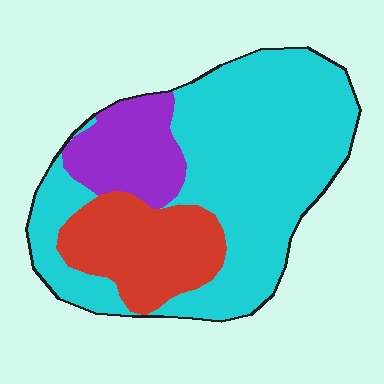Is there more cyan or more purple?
Cyan.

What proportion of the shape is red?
Red covers 22% of the shape.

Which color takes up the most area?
Cyan, at roughly 65%.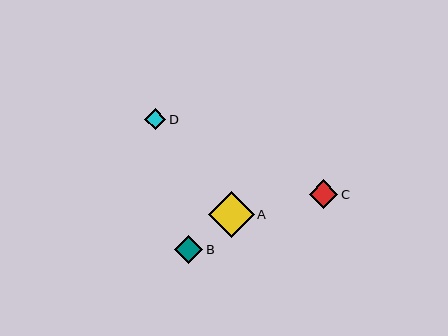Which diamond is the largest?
Diamond A is the largest with a size of approximately 46 pixels.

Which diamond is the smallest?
Diamond D is the smallest with a size of approximately 21 pixels.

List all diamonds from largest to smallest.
From largest to smallest: A, C, B, D.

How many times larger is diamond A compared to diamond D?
Diamond A is approximately 2.2 times the size of diamond D.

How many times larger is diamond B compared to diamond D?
Diamond B is approximately 1.3 times the size of diamond D.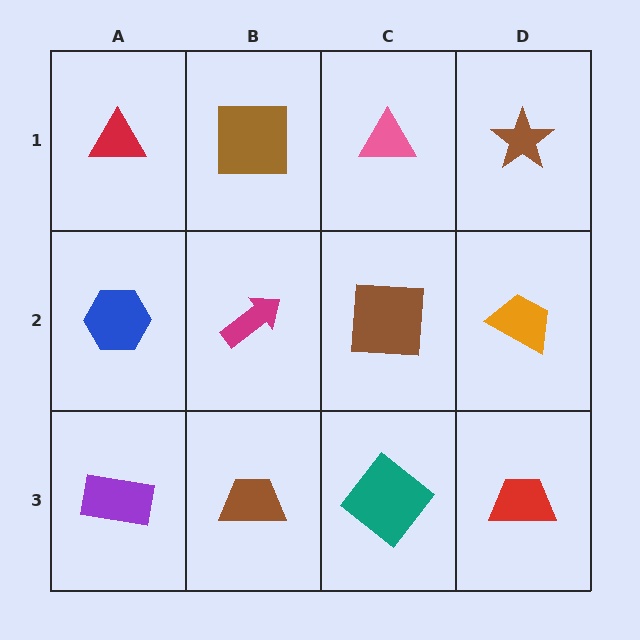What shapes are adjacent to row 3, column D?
An orange trapezoid (row 2, column D), a teal diamond (row 3, column C).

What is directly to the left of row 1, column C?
A brown square.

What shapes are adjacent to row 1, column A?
A blue hexagon (row 2, column A), a brown square (row 1, column B).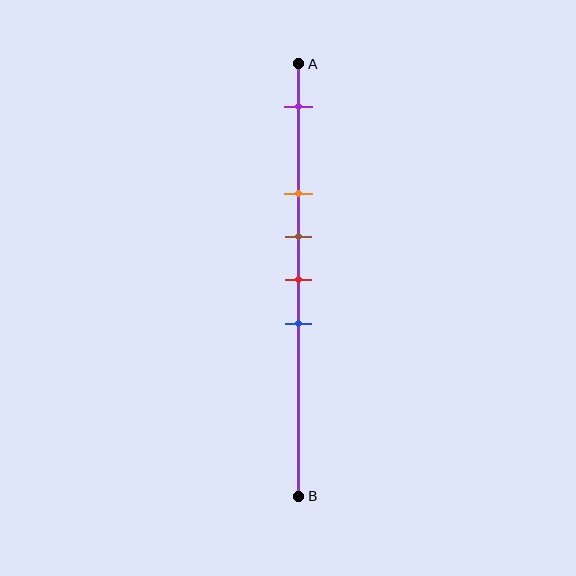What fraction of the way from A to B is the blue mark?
The blue mark is approximately 60% (0.6) of the way from A to B.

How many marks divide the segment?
There are 5 marks dividing the segment.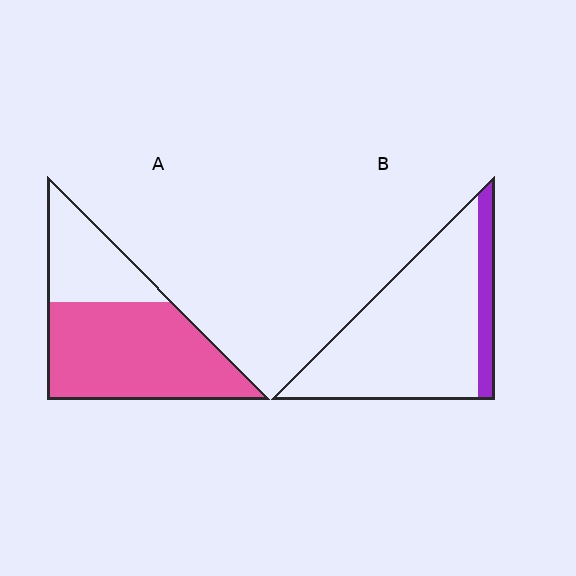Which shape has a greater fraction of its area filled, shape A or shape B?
Shape A.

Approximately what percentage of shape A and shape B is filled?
A is approximately 70% and B is approximately 15%.